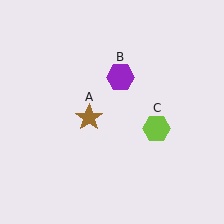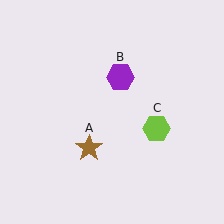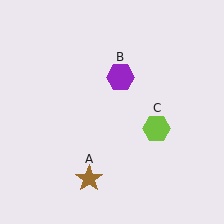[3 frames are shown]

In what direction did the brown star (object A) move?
The brown star (object A) moved down.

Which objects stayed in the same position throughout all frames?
Purple hexagon (object B) and lime hexagon (object C) remained stationary.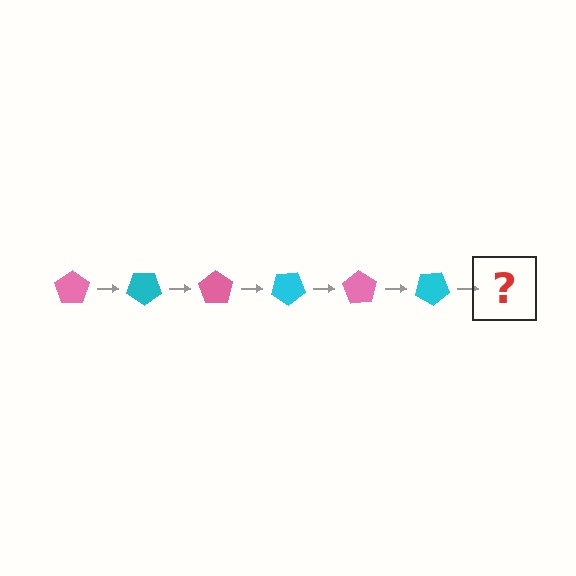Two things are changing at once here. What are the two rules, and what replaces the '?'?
The two rules are that it rotates 35 degrees each step and the color cycles through pink and cyan. The '?' should be a pink pentagon, rotated 210 degrees from the start.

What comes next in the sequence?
The next element should be a pink pentagon, rotated 210 degrees from the start.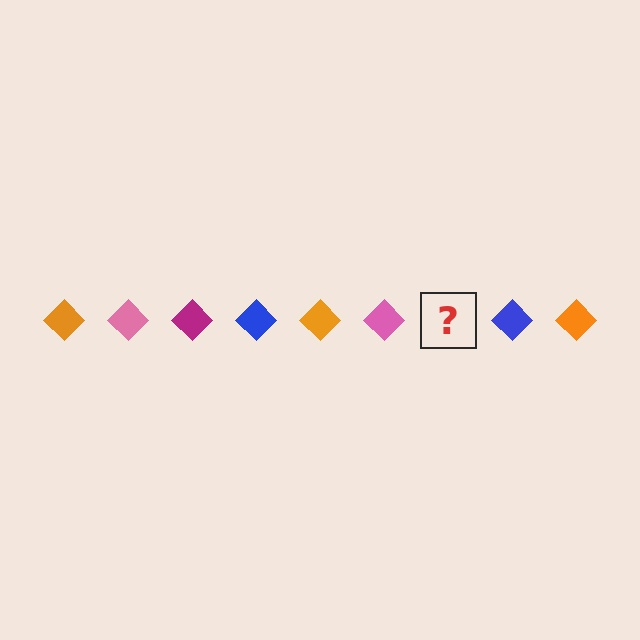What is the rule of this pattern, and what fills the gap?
The rule is that the pattern cycles through orange, pink, magenta, blue diamonds. The gap should be filled with a magenta diamond.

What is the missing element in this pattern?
The missing element is a magenta diamond.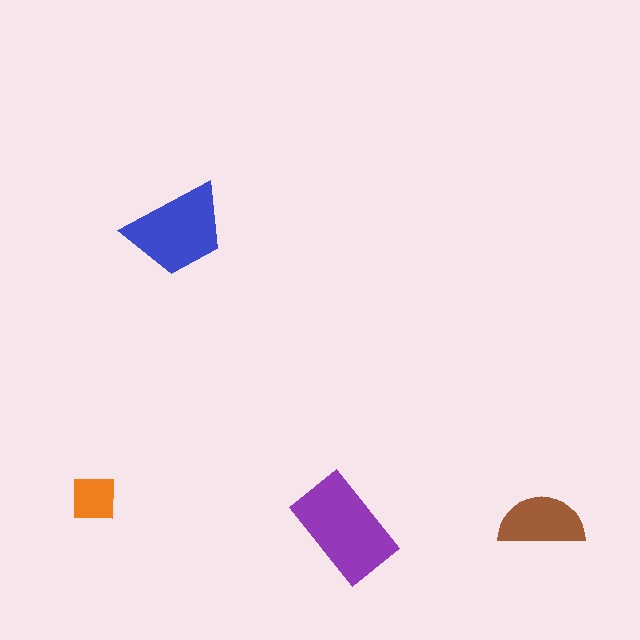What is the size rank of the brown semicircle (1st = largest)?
3rd.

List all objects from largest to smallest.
The purple rectangle, the blue trapezoid, the brown semicircle, the orange square.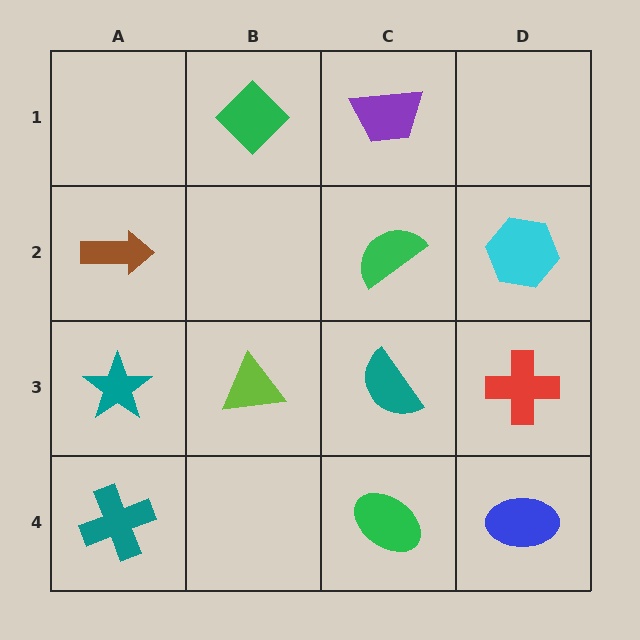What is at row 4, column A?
A teal cross.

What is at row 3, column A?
A teal star.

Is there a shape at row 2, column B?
No, that cell is empty.